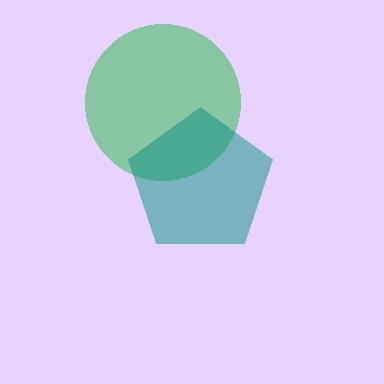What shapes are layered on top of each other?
The layered shapes are: a green circle, a teal pentagon.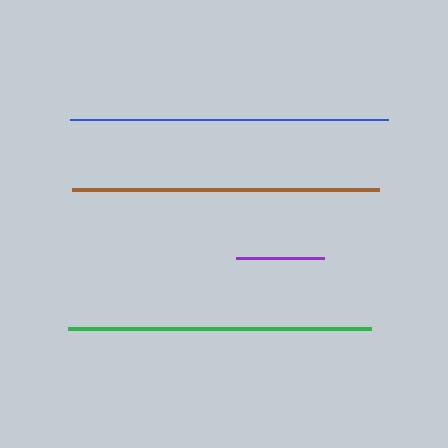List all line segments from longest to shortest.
From longest to shortest: blue, brown, green, purple.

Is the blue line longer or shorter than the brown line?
The blue line is longer than the brown line.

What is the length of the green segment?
The green segment is approximately 304 pixels long.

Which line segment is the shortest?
The purple line is the shortest at approximately 87 pixels.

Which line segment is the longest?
The blue line is the longest at approximately 318 pixels.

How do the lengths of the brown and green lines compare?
The brown and green lines are approximately the same length.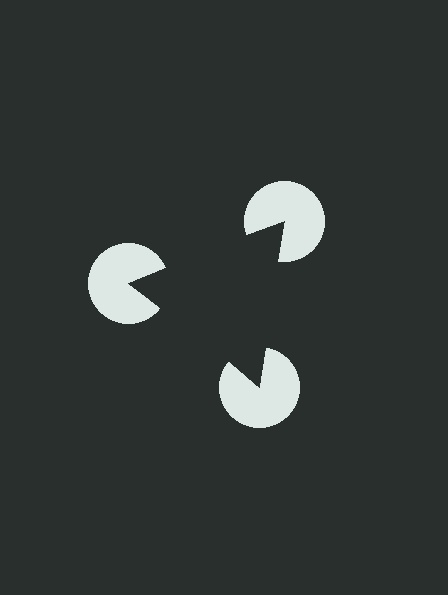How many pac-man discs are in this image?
There are 3 — one at each vertex of the illusory triangle.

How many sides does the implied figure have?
3 sides.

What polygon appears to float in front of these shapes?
An illusory triangle — its edges are inferred from the aligned wedge cuts in the pac-man discs, not physically drawn.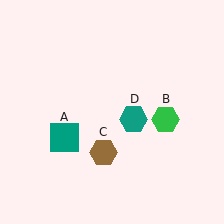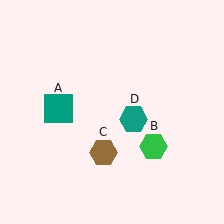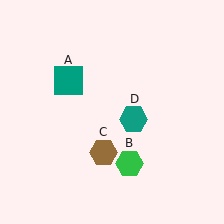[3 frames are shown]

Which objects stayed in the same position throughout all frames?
Brown hexagon (object C) and teal hexagon (object D) remained stationary.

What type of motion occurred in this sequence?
The teal square (object A), green hexagon (object B) rotated clockwise around the center of the scene.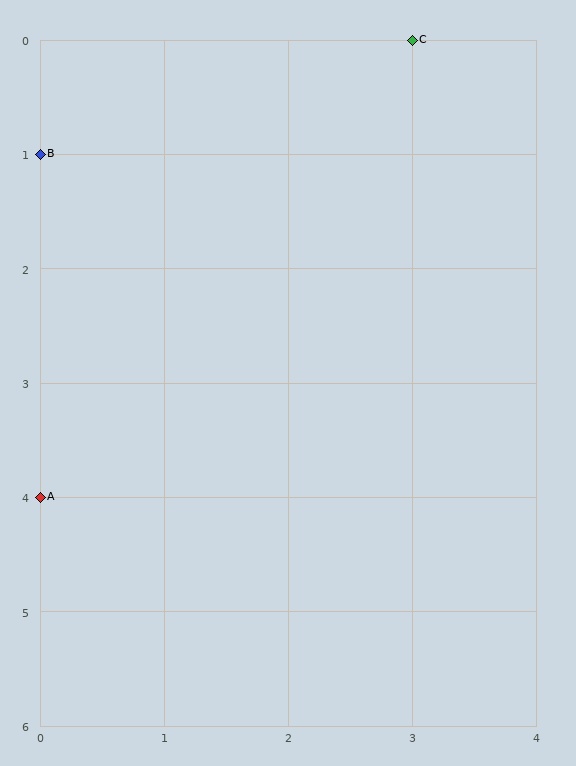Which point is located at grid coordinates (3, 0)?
Point C is at (3, 0).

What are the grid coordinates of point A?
Point A is at grid coordinates (0, 4).